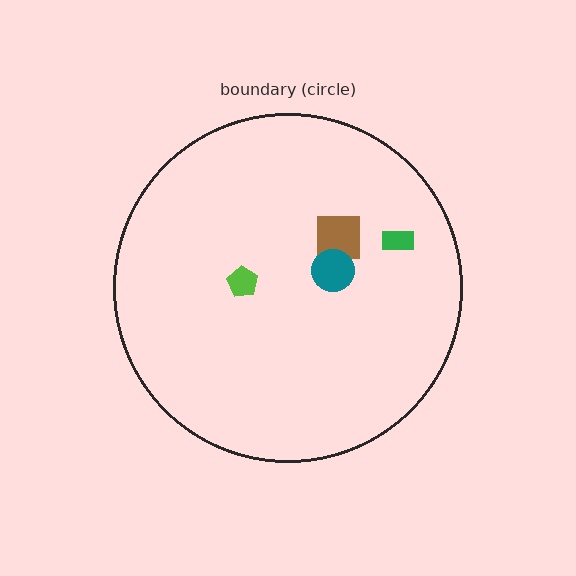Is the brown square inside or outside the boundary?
Inside.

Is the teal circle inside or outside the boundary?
Inside.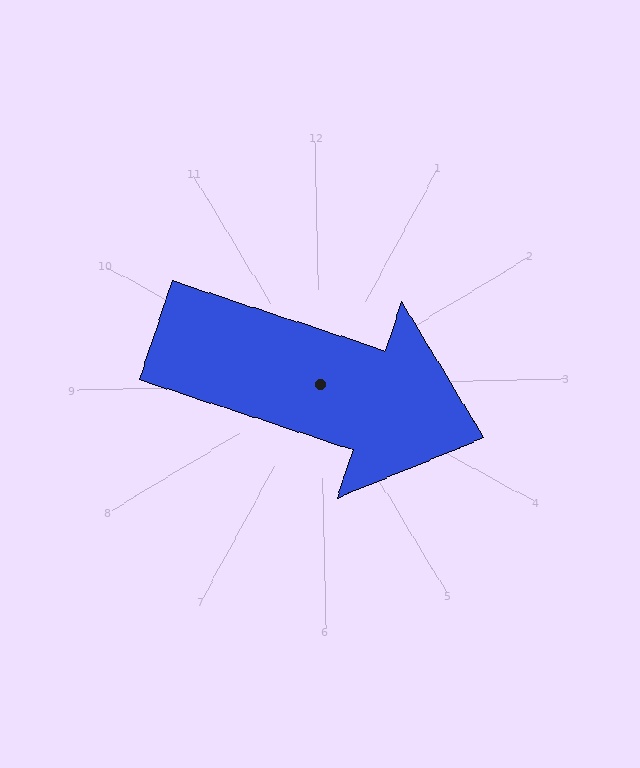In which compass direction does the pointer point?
East.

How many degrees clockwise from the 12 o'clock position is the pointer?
Approximately 109 degrees.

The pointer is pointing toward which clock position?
Roughly 4 o'clock.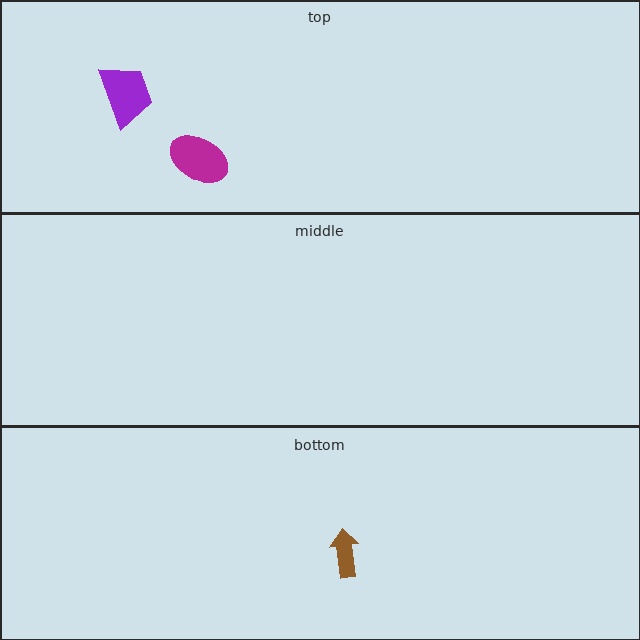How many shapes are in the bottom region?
1.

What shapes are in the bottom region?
The brown arrow.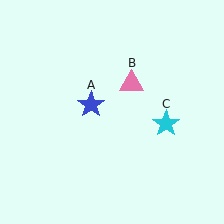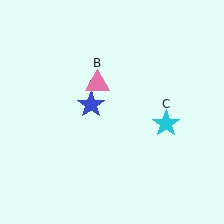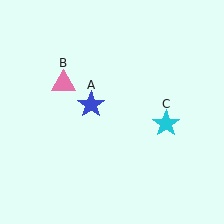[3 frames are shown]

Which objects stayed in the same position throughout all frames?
Blue star (object A) and cyan star (object C) remained stationary.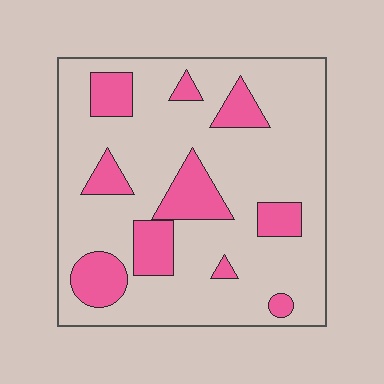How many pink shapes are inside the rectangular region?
10.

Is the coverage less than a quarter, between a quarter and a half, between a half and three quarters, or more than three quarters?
Less than a quarter.